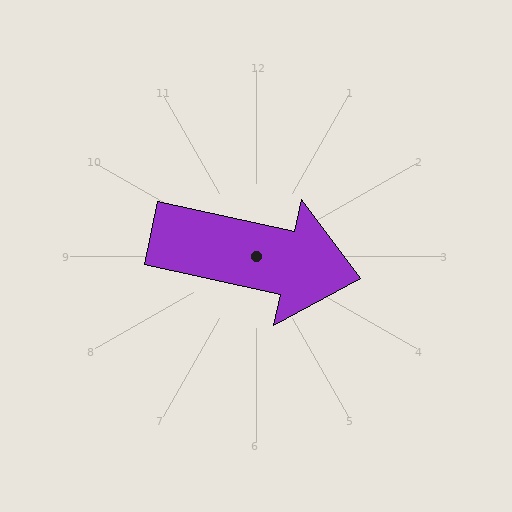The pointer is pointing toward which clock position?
Roughly 3 o'clock.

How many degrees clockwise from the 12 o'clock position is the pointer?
Approximately 102 degrees.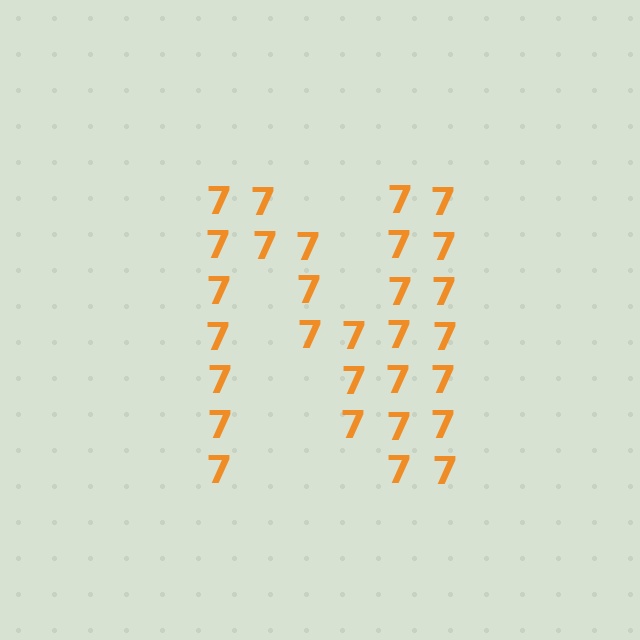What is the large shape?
The large shape is the letter N.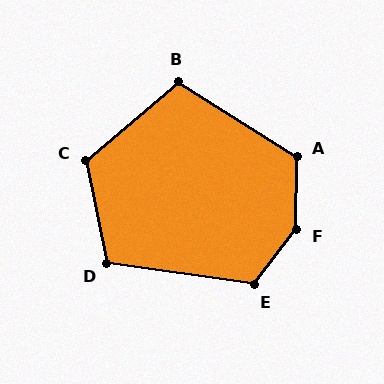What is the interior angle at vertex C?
Approximately 119 degrees (obtuse).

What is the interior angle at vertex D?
Approximately 110 degrees (obtuse).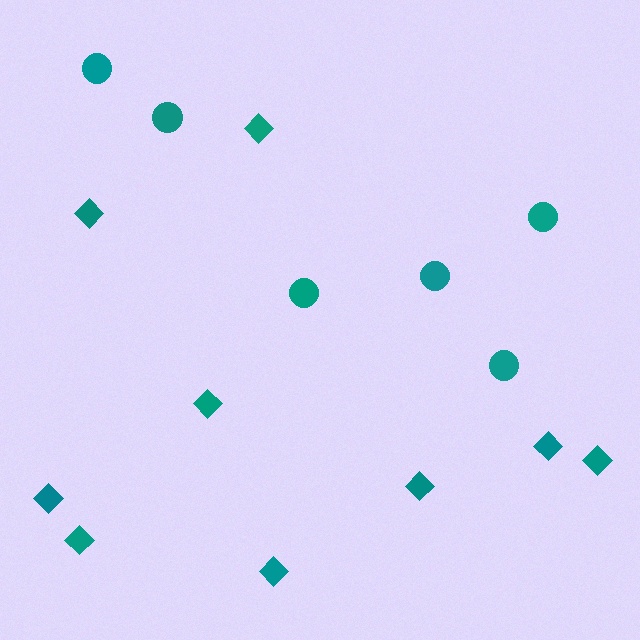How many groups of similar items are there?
There are 2 groups: one group of circles (6) and one group of diamonds (9).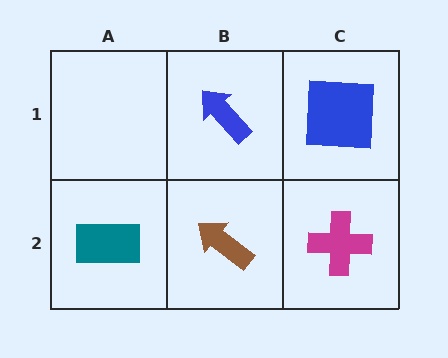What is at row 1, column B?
A blue arrow.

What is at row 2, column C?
A magenta cross.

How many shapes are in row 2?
3 shapes.